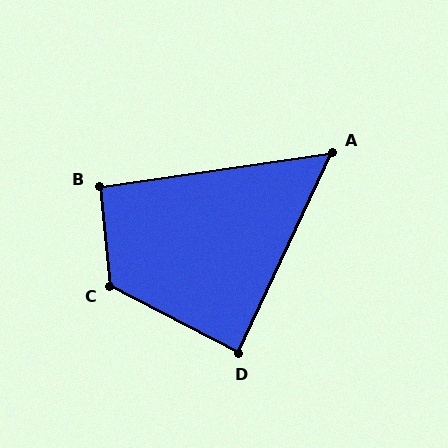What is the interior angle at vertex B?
Approximately 92 degrees (approximately right).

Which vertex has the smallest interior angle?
A, at approximately 57 degrees.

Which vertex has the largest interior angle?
C, at approximately 123 degrees.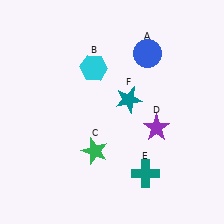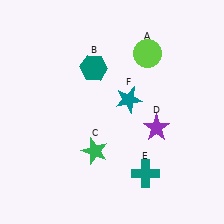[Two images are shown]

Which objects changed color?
A changed from blue to lime. B changed from cyan to teal.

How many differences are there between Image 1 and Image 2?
There are 2 differences between the two images.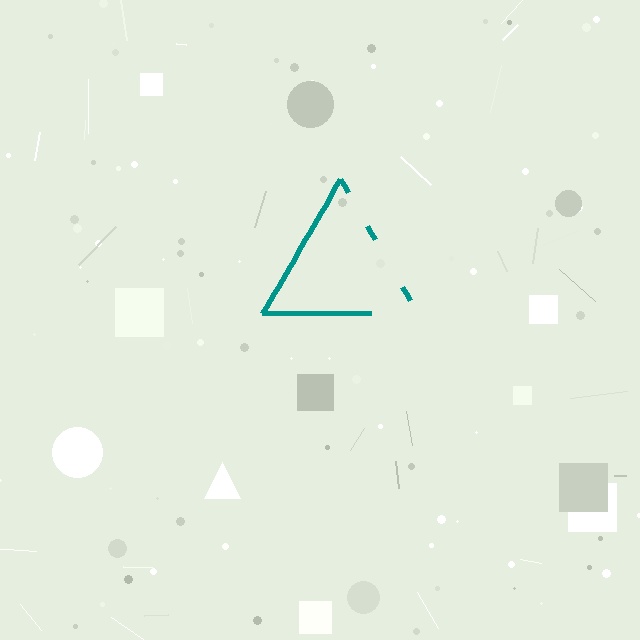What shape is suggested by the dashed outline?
The dashed outline suggests a triangle.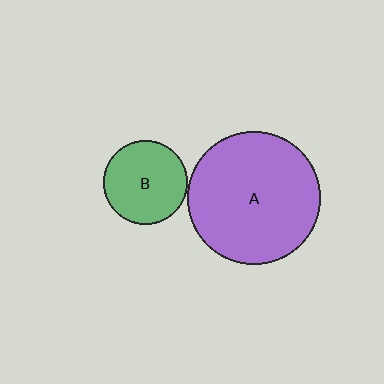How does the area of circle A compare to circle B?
Approximately 2.5 times.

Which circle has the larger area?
Circle A (purple).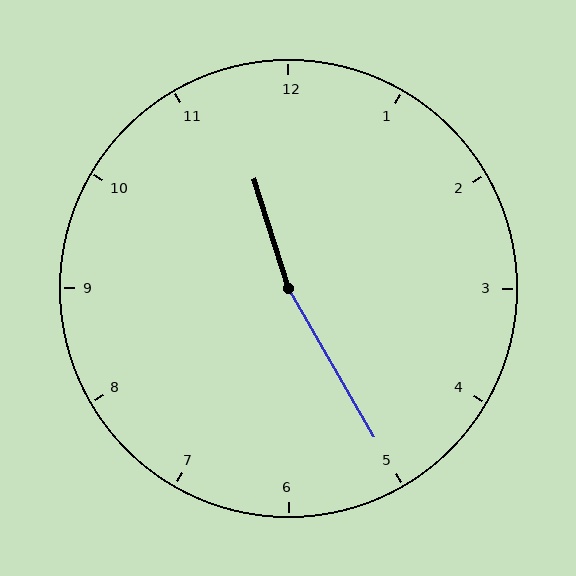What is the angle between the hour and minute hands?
Approximately 168 degrees.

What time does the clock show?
11:25.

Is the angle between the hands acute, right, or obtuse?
It is obtuse.